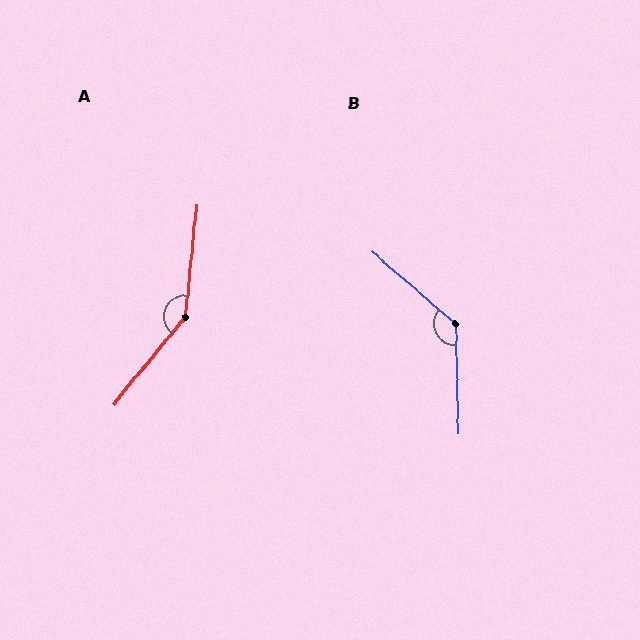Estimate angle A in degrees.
Approximately 147 degrees.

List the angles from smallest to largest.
B (132°), A (147°).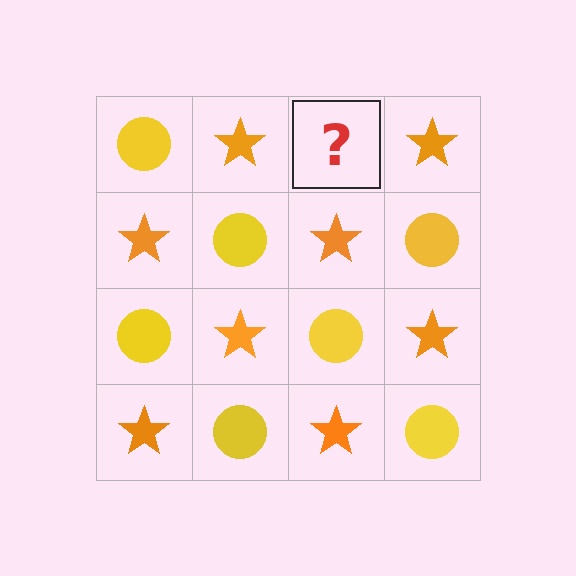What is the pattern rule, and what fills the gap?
The rule is that it alternates yellow circle and orange star in a checkerboard pattern. The gap should be filled with a yellow circle.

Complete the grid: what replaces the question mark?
The question mark should be replaced with a yellow circle.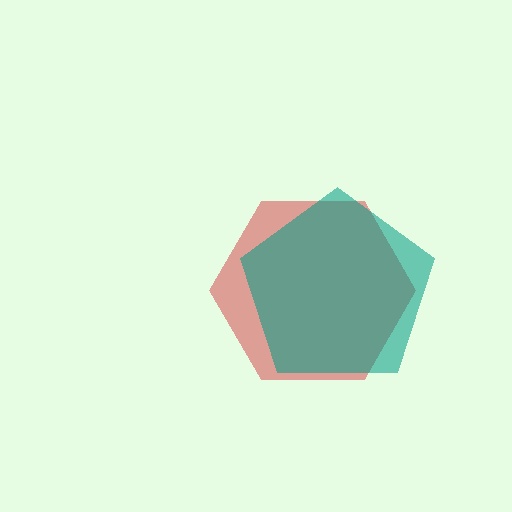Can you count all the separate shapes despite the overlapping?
Yes, there are 2 separate shapes.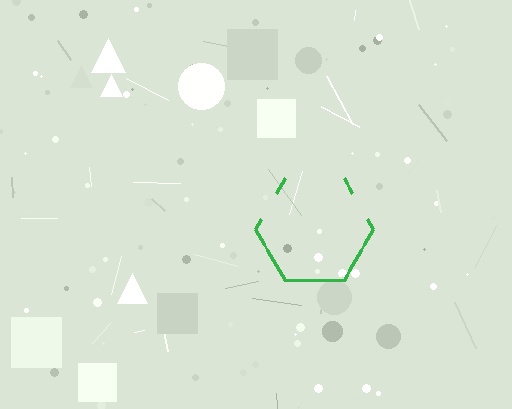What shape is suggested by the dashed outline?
The dashed outline suggests a hexagon.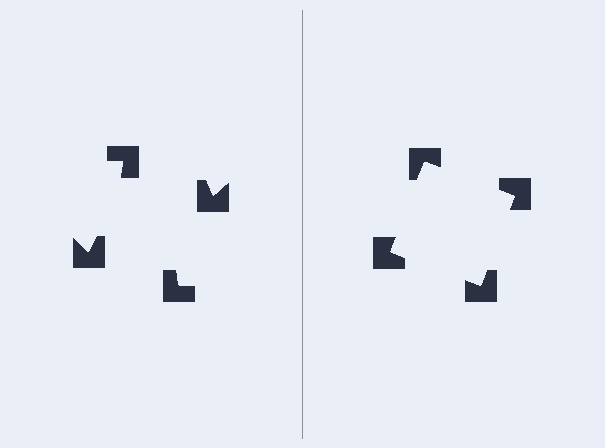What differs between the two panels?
The notched squares are positioned identically on both sides; only the wedge orientations differ. On the right they align to a square; on the left they are misaligned.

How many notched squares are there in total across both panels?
8 — 4 on each side.